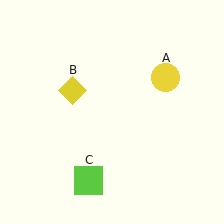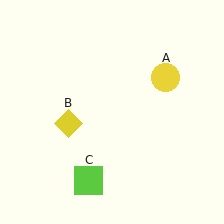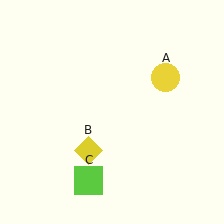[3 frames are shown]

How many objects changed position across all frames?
1 object changed position: yellow diamond (object B).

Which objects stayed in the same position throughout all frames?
Yellow circle (object A) and lime square (object C) remained stationary.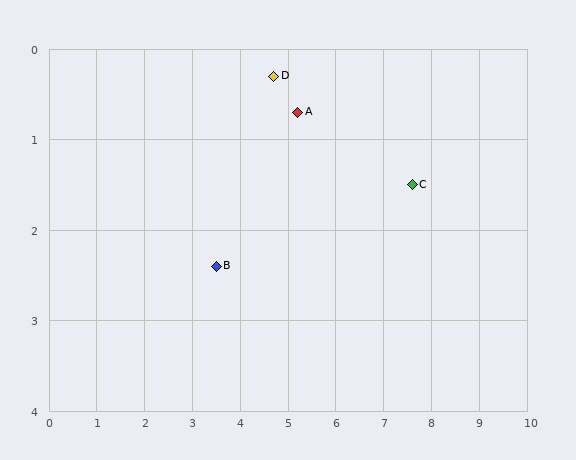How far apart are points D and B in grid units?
Points D and B are about 2.4 grid units apart.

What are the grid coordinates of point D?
Point D is at approximately (4.7, 0.3).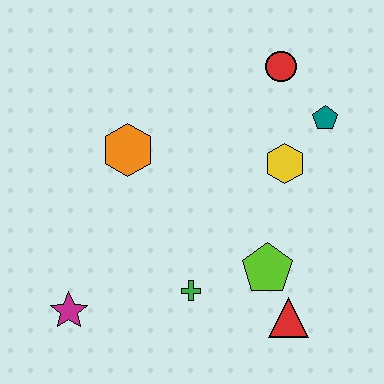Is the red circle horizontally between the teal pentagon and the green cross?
Yes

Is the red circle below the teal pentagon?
No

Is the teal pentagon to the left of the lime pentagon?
No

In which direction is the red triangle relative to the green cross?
The red triangle is to the right of the green cross.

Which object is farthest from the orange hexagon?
The red triangle is farthest from the orange hexagon.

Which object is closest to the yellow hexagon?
The teal pentagon is closest to the yellow hexagon.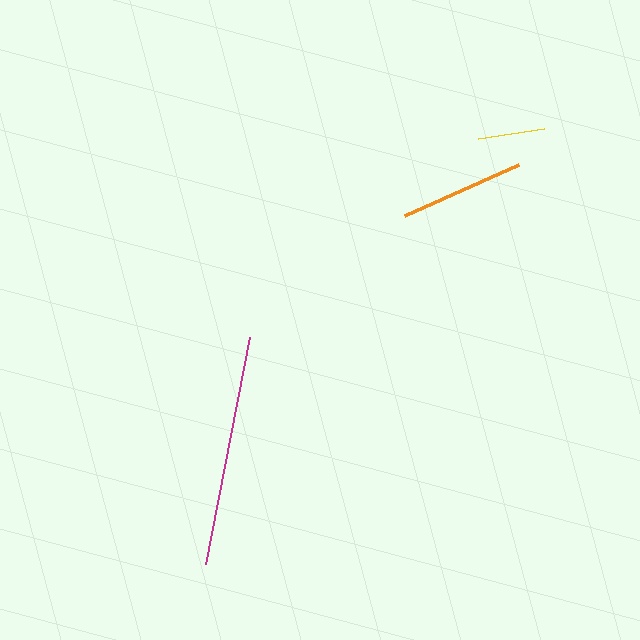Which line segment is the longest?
The magenta line is the longest at approximately 231 pixels.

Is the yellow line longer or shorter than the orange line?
The orange line is longer than the yellow line.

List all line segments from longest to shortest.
From longest to shortest: magenta, orange, yellow.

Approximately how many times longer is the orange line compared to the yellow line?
The orange line is approximately 1.9 times the length of the yellow line.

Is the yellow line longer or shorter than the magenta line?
The magenta line is longer than the yellow line.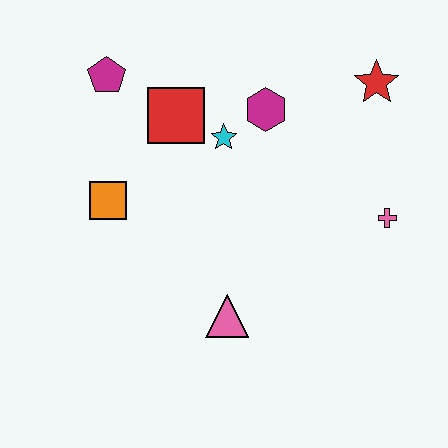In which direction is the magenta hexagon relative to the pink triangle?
The magenta hexagon is above the pink triangle.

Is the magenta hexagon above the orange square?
Yes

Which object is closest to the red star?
The magenta hexagon is closest to the red star.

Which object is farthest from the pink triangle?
The red star is farthest from the pink triangle.